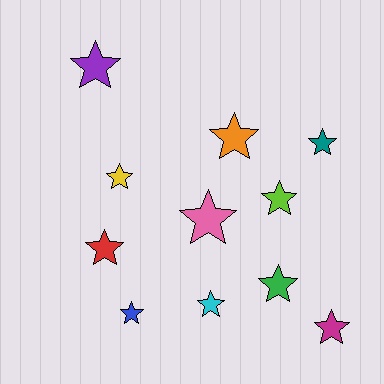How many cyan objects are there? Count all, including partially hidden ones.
There is 1 cyan object.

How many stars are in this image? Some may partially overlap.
There are 11 stars.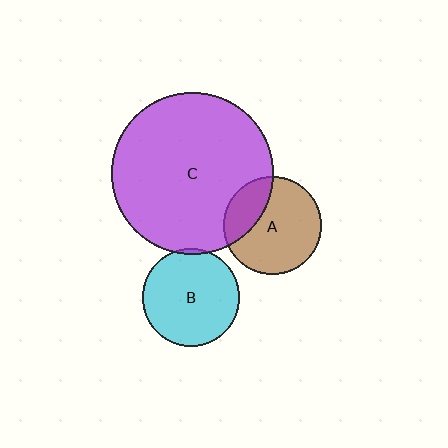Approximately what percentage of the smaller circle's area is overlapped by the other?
Approximately 5%.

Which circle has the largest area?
Circle C (purple).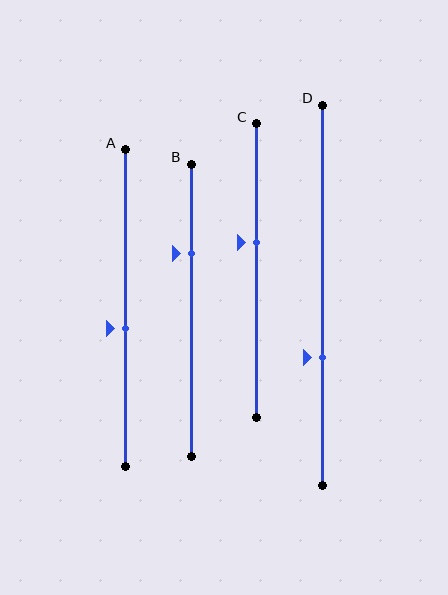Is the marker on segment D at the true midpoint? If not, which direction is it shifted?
No, the marker on segment D is shifted downward by about 16% of the segment length.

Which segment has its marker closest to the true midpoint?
Segment A has its marker closest to the true midpoint.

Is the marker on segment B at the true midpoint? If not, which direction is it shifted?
No, the marker on segment B is shifted upward by about 19% of the segment length.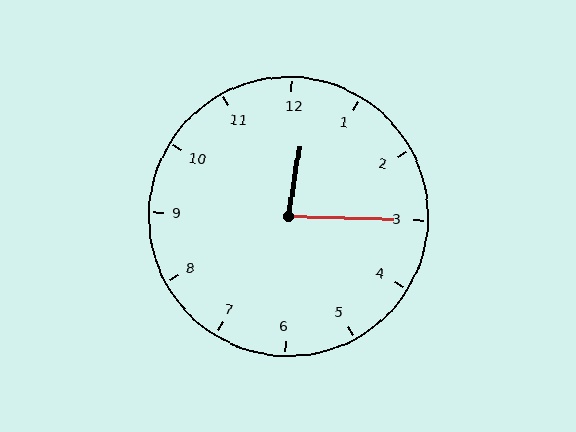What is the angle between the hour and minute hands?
Approximately 82 degrees.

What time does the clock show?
12:15.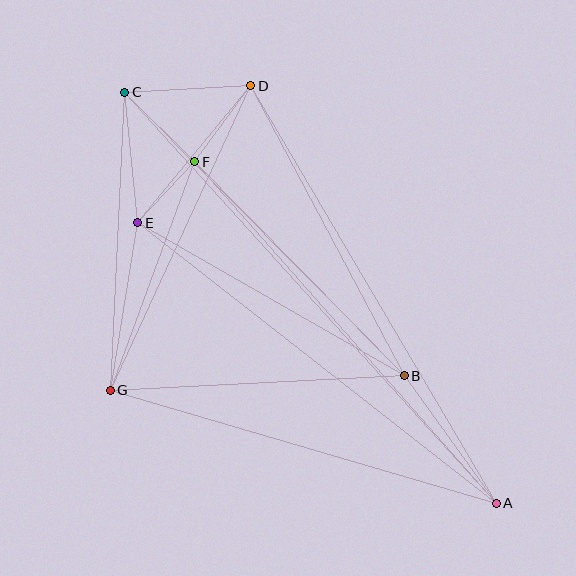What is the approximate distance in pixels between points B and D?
The distance between B and D is approximately 328 pixels.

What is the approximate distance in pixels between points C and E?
The distance between C and E is approximately 131 pixels.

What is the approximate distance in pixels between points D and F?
The distance between D and F is approximately 95 pixels.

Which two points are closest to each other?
Points E and F are closest to each other.